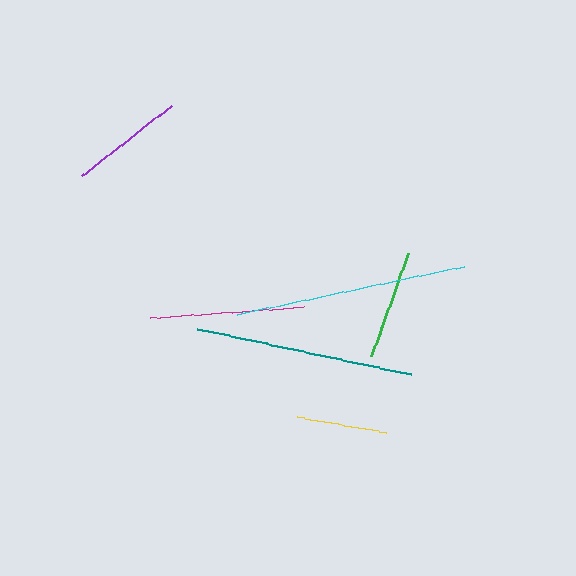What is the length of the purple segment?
The purple segment is approximately 114 pixels long.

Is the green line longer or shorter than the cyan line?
The cyan line is longer than the green line.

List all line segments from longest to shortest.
From longest to shortest: cyan, teal, magenta, purple, green, yellow.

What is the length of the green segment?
The green segment is approximately 109 pixels long.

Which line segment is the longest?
The cyan line is the longest at approximately 231 pixels.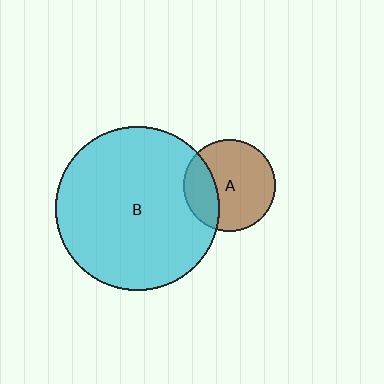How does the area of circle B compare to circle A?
Approximately 3.2 times.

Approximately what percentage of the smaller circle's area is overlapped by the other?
Approximately 25%.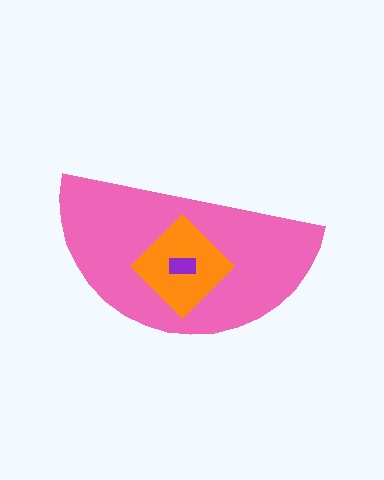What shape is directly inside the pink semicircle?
The orange diamond.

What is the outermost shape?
The pink semicircle.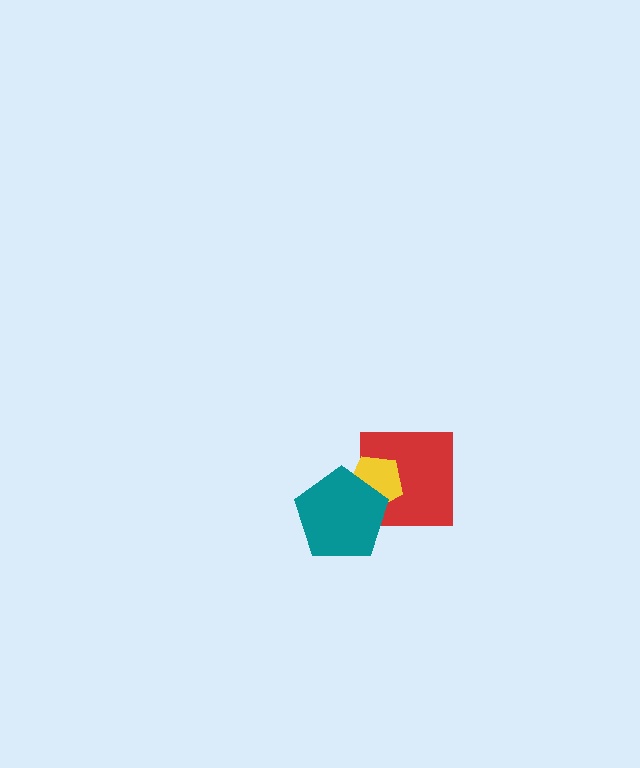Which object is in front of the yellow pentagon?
The teal pentagon is in front of the yellow pentagon.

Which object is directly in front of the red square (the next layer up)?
The yellow pentagon is directly in front of the red square.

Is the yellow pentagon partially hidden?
Yes, it is partially covered by another shape.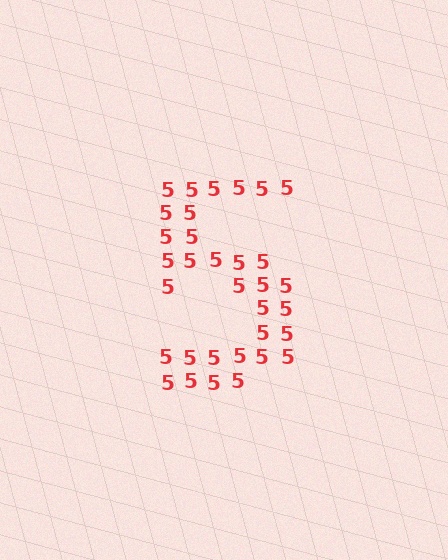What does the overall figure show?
The overall figure shows the digit 5.